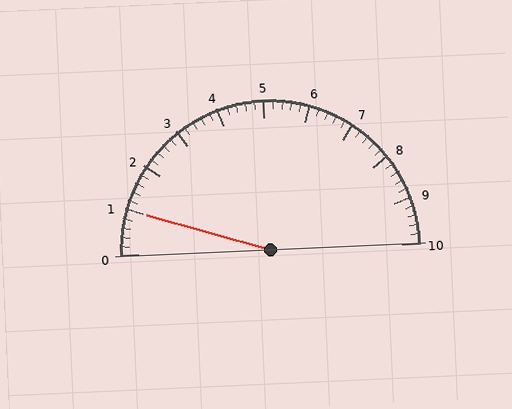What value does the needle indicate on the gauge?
The needle indicates approximately 1.0.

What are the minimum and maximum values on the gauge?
The gauge ranges from 0 to 10.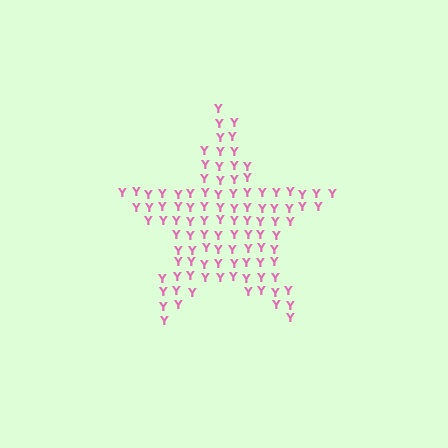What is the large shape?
The large shape is a star.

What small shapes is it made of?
It is made of small letter Y's.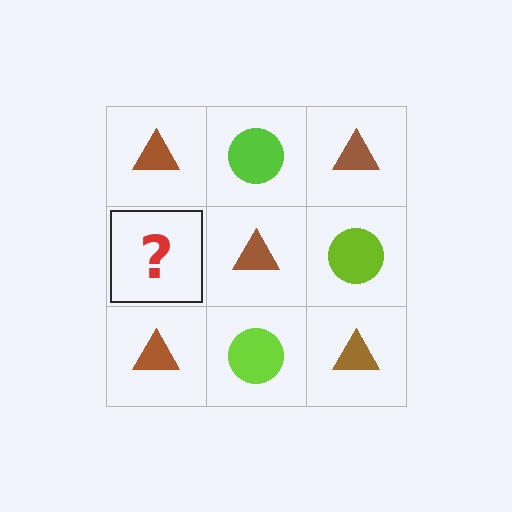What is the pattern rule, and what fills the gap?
The rule is that it alternates brown triangle and lime circle in a checkerboard pattern. The gap should be filled with a lime circle.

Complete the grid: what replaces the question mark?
The question mark should be replaced with a lime circle.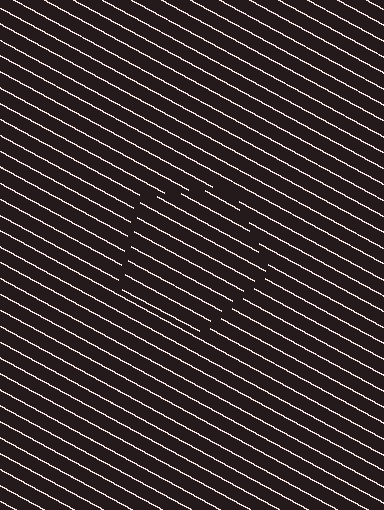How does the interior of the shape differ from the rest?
The interior of the shape contains the same grating, shifted by half a period — the contour is defined by the phase discontinuity where line-ends from the inner and outer gratings abut.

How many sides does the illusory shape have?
5 sides — the line-ends trace a pentagon.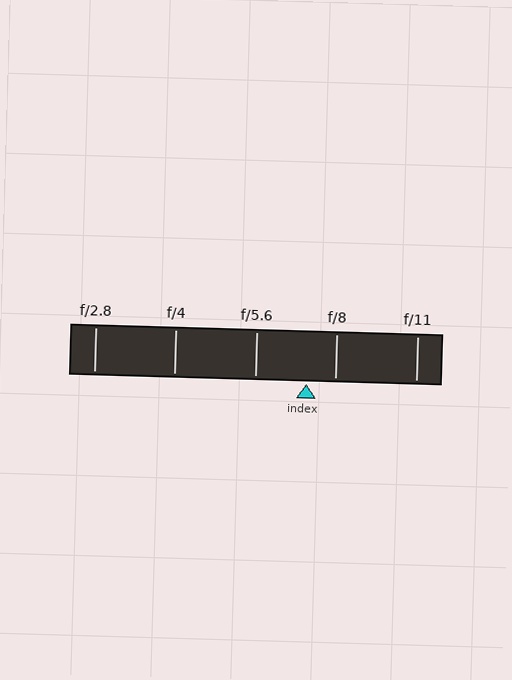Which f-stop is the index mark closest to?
The index mark is closest to f/8.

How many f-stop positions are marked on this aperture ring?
There are 5 f-stop positions marked.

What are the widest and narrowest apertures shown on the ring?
The widest aperture shown is f/2.8 and the narrowest is f/11.